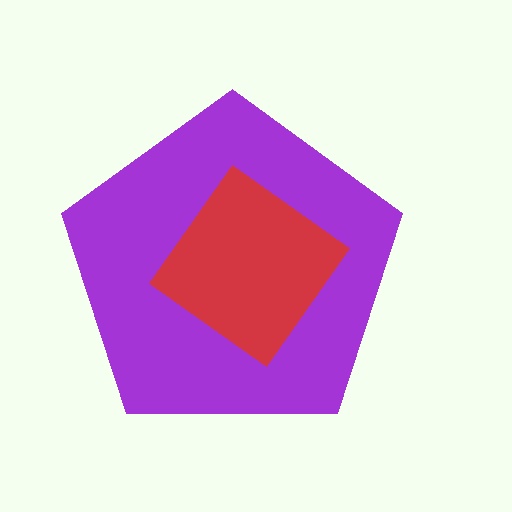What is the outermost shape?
The purple pentagon.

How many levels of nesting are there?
2.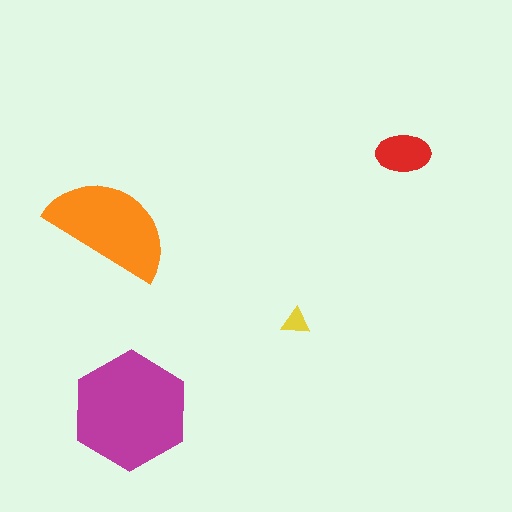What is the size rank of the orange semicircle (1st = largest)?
2nd.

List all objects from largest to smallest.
The magenta hexagon, the orange semicircle, the red ellipse, the yellow triangle.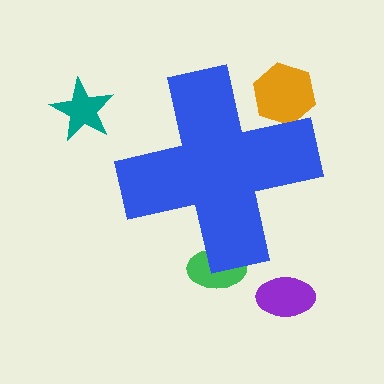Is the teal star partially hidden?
No, the teal star is fully visible.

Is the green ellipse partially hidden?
Yes, the green ellipse is partially hidden behind the blue cross.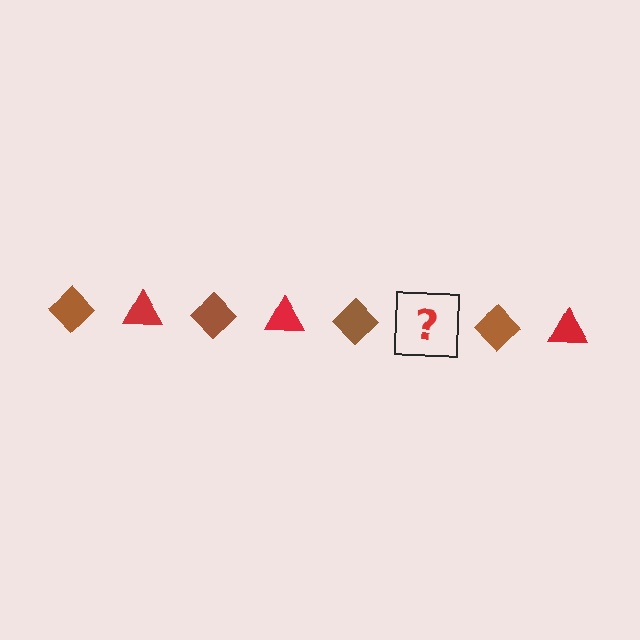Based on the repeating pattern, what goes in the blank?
The blank should be a red triangle.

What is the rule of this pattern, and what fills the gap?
The rule is that the pattern alternates between brown diamond and red triangle. The gap should be filled with a red triangle.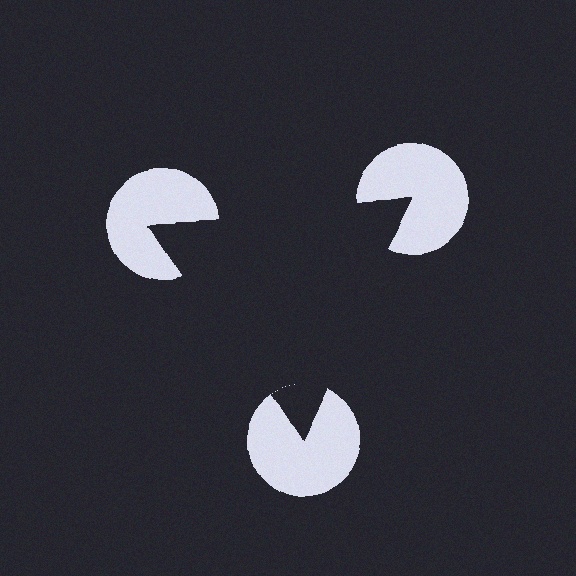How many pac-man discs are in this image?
There are 3 — one at each vertex of the illusory triangle.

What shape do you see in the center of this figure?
An illusory triangle — its edges are inferred from the aligned wedge cuts in the pac-man discs, not physically drawn.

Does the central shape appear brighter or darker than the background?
It typically appears slightly darker than the background, even though no actual brightness change is drawn.